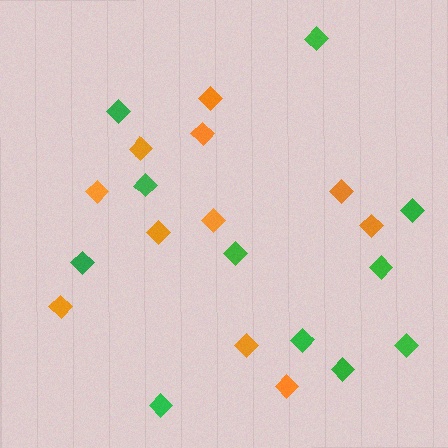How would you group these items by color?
There are 2 groups: one group of orange diamonds (11) and one group of green diamonds (11).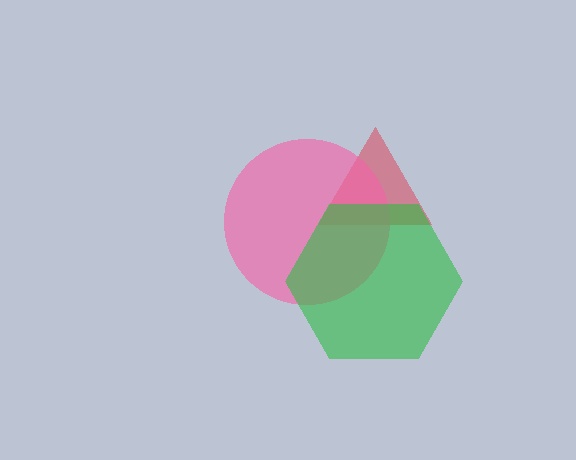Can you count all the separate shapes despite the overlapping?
Yes, there are 3 separate shapes.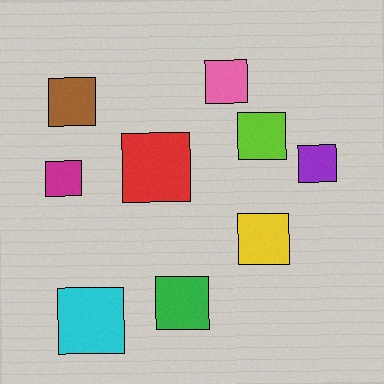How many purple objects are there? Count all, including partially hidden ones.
There is 1 purple object.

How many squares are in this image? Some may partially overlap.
There are 9 squares.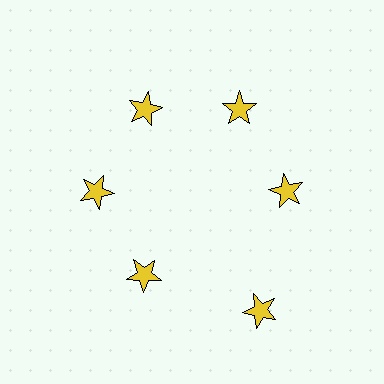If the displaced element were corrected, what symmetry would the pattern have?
It would have 6-fold rotational symmetry — the pattern would map onto itself every 60 degrees.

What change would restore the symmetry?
The symmetry would be restored by moving it inward, back onto the ring so that all 6 stars sit at equal angles and equal distance from the center.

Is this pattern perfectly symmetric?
No. The 6 yellow stars are arranged in a ring, but one element near the 5 o'clock position is pushed outward from the center, breaking the 6-fold rotational symmetry.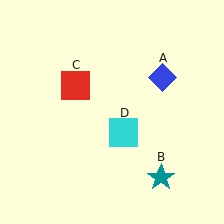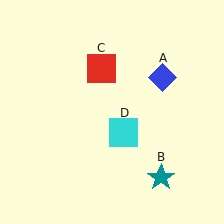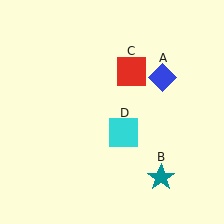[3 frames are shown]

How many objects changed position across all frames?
1 object changed position: red square (object C).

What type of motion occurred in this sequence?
The red square (object C) rotated clockwise around the center of the scene.